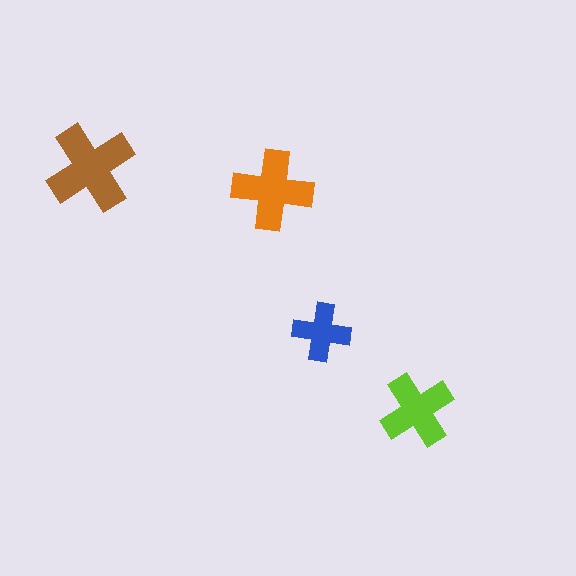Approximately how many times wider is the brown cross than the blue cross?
About 1.5 times wider.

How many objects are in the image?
There are 4 objects in the image.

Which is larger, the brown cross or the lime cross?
The brown one.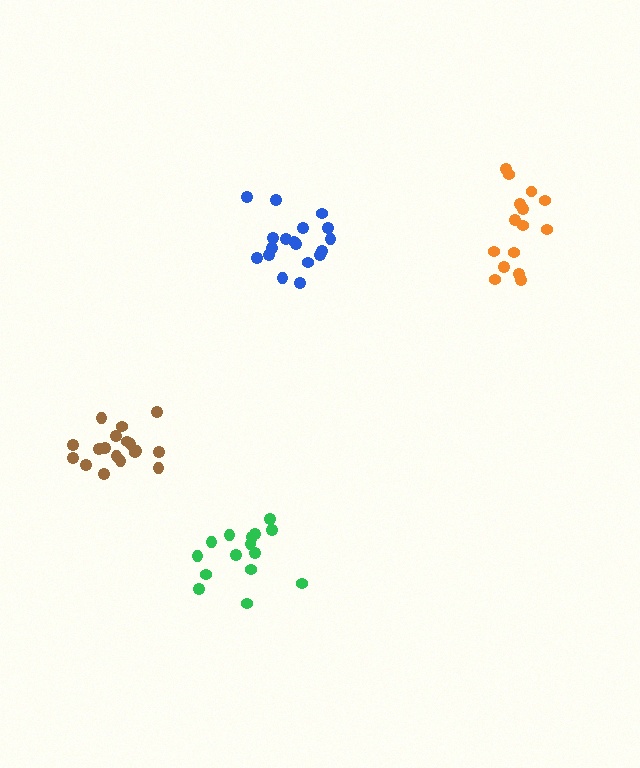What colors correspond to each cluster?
The clusters are colored: orange, brown, blue, green.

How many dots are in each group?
Group 1: 15 dots, Group 2: 18 dots, Group 3: 18 dots, Group 4: 15 dots (66 total).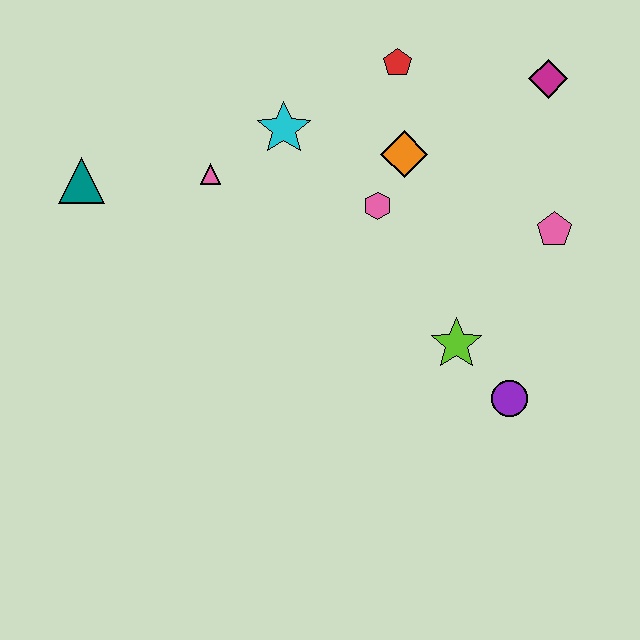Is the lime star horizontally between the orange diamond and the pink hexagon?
No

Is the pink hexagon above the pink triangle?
No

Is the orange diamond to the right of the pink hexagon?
Yes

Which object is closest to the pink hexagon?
The orange diamond is closest to the pink hexagon.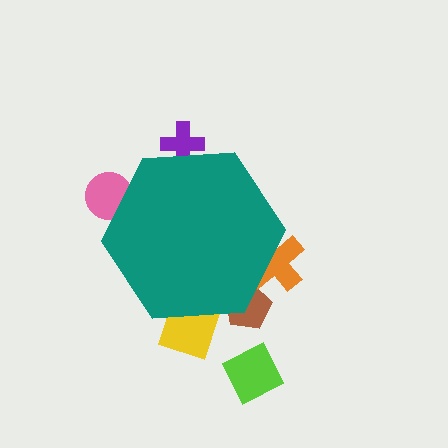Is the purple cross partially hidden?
Yes, the purple cross is partially hidden behind the teal hexagon.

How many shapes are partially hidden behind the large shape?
5 shapes are partially hidden.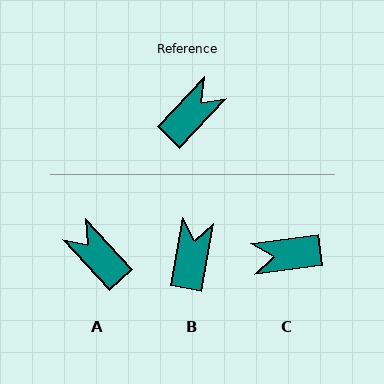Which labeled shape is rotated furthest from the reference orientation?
C, about 141 degrees away.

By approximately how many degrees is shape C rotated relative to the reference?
Approximately 141 degrees counter-clockwise.